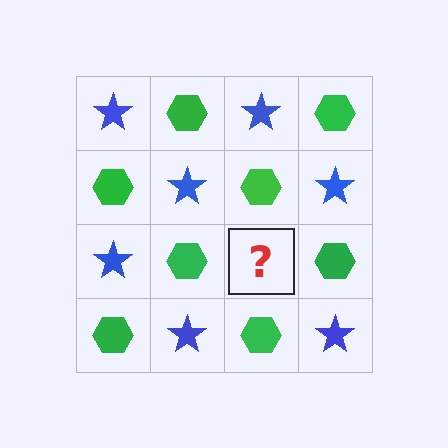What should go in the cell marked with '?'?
The missing cell should contain a blue star.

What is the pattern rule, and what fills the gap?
The rule is that it alternates blue star and green hexagon in a checkerboard pattern. The gap should be filled with a blue star.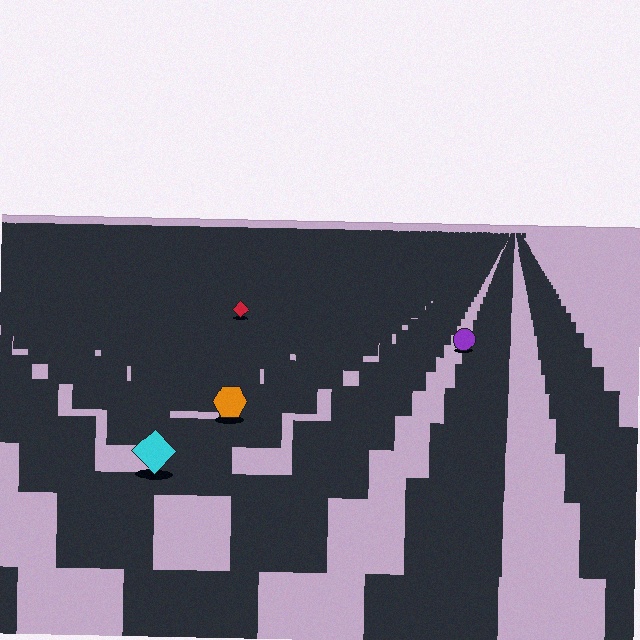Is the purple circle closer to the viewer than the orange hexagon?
No. The orange hexagon is closer — you can tell from the texture gradient: the ground texture is coarser near it.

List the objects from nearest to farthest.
From nearest to farthest: the cyan diamond, the orange hexagon, the purple circle, the red diamond.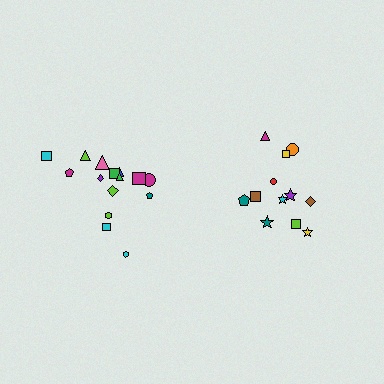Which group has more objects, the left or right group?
The left group.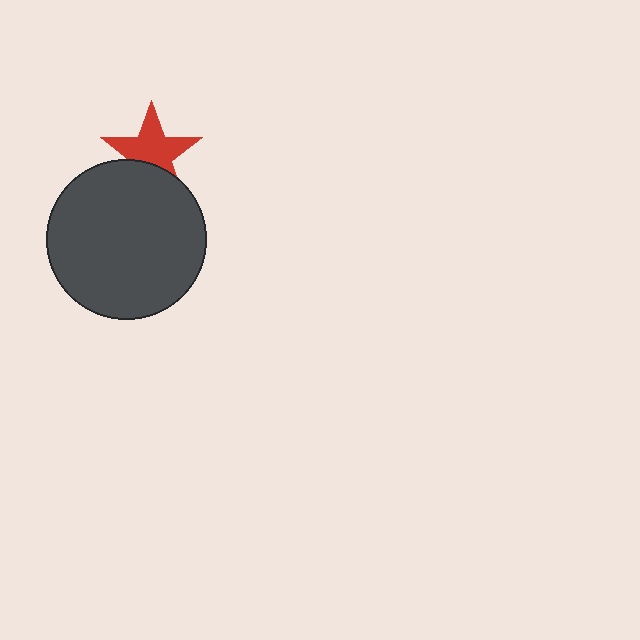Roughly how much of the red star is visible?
Most of it is visible (roughly 69%).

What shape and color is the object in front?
The object in front is a dark gray circle.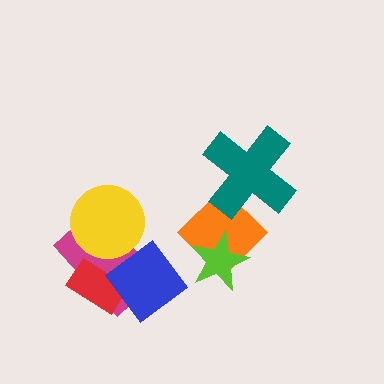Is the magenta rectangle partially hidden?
Yes, it is partially covered by another shape.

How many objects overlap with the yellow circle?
1 object overlaps with the yellow circle.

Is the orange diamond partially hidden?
Yes, it is partially covered by another shape.